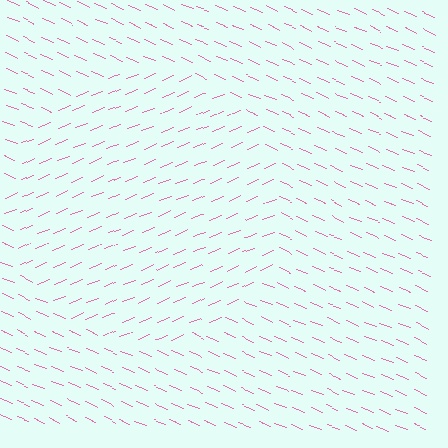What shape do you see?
I see a circle.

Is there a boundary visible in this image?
Yes, there is a texture boundary formed by a change in line orientation.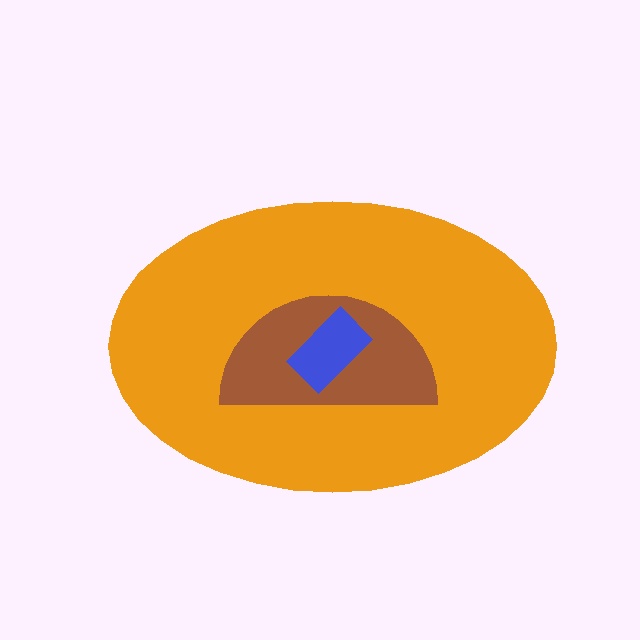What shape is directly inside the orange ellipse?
The brown semicircle.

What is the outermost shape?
The orange ellipse.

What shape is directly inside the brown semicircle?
The blue rectangle.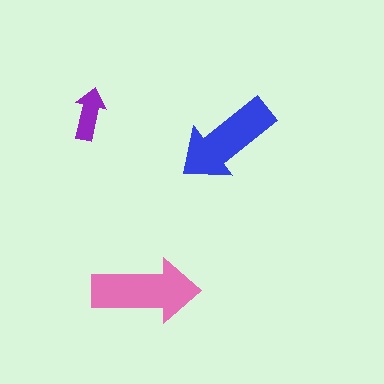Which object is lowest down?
The pink arrow is bottommost.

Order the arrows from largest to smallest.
the pink one, the blue one, the purple one.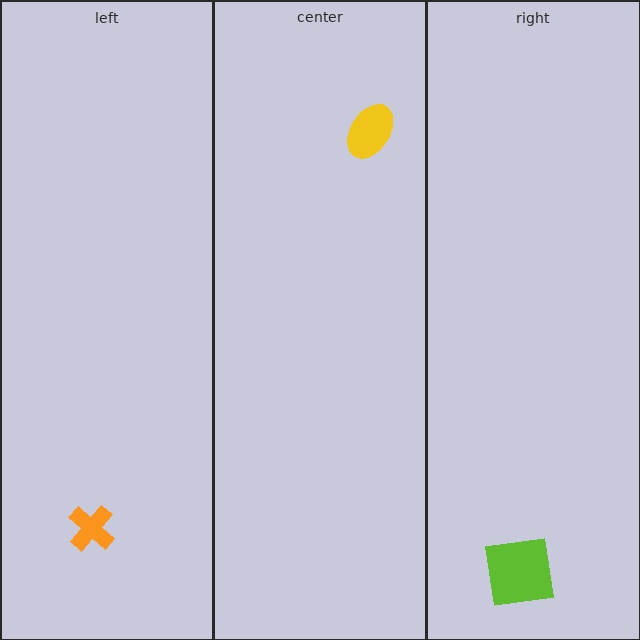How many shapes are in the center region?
1.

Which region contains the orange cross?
The left region.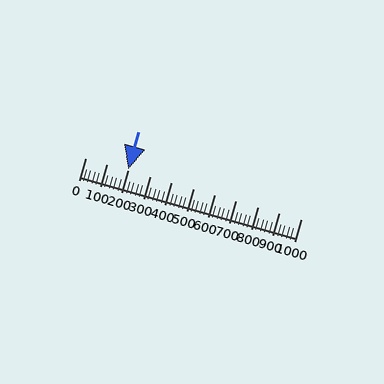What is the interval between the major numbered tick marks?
The major tick marks are spaced 100 units apart.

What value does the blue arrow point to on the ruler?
The blue arrow points to approximately 200.